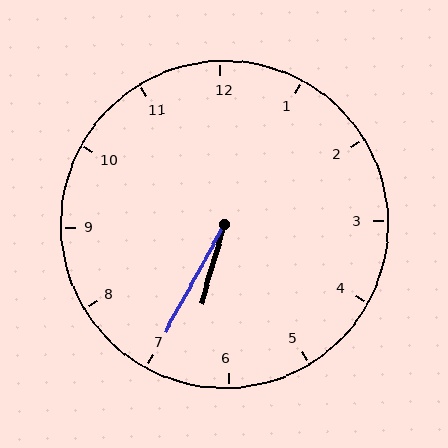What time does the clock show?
6:35.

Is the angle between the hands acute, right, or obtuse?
It is acute.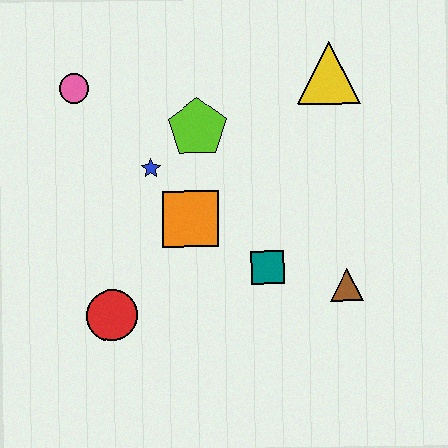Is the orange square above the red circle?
Yes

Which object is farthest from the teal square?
The pink circle is farthest from the teal square.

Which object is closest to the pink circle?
The blue star is closest to the pink circle.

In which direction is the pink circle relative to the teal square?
The pink circle is to the left of the teal square.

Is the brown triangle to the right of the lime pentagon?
Yes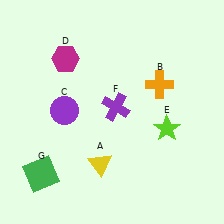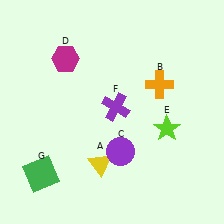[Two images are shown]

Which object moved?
The purple circle (C) moved right.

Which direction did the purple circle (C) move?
The purple circle (C) moved right.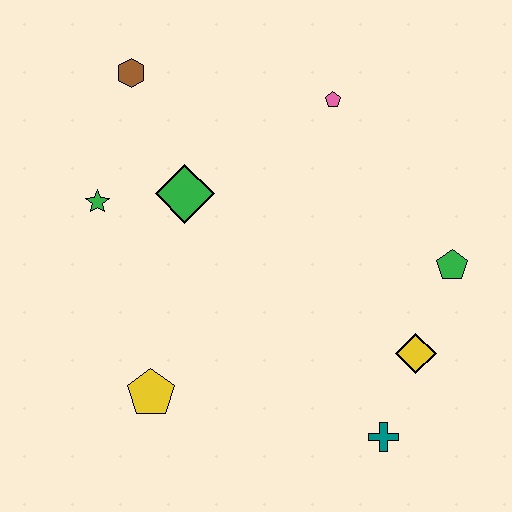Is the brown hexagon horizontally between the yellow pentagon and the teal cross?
No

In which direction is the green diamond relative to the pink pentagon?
The green diamond is to the left of the pink pentagon.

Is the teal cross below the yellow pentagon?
Yes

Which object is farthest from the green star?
The teal cross is farthest from the green star.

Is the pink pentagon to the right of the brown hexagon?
Yes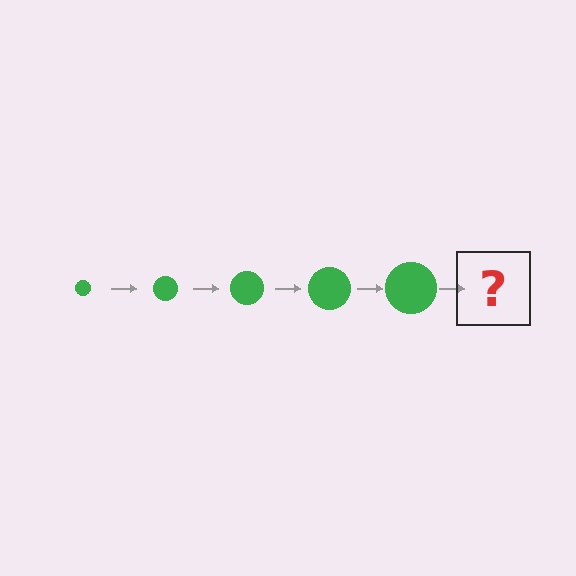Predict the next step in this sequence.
The next step is a green circle, larger than the previous one.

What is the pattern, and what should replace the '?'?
The pattern is that the circle gets progressively larger each step. The '?' should be a green circle, larger than the previous one.